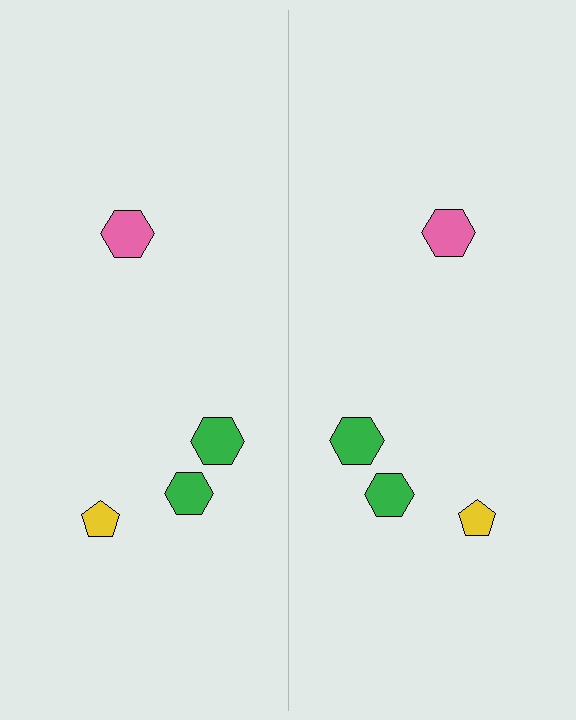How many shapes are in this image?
There are 8 shapes in this image.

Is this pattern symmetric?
Yes, this pattern has bilateral (reflection) symmetry.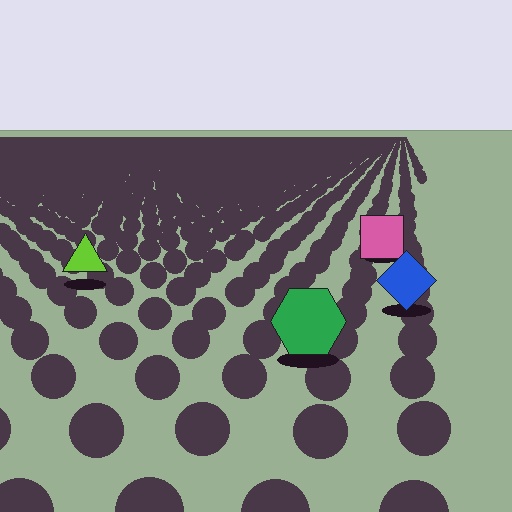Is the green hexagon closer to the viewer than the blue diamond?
Yes. The green hexagon is closer — you can tell from the texture gradient: the ground texture is coarser near it.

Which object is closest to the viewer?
The green hexagon is closest. The texture marks near it are larger and more spread out.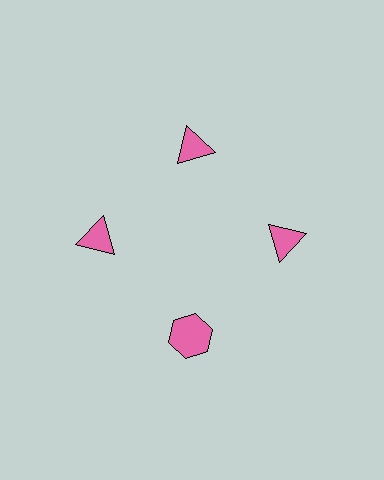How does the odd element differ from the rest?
It has a different shape: hexagon instead of triangle.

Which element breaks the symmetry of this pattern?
The pink hexagon at roughly the 6 o'clock position breaks the symmetry. All other shapes are pink triangles.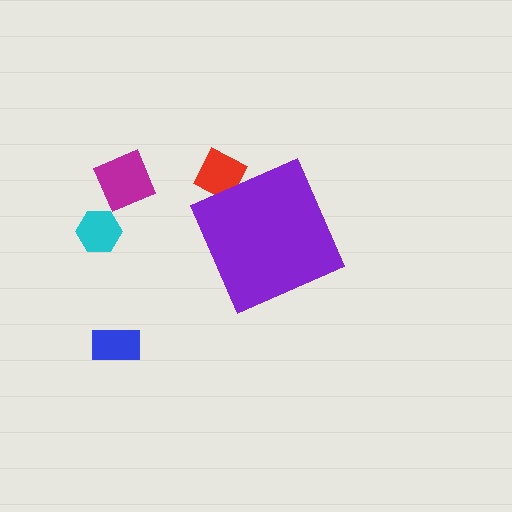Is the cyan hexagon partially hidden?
No, the cyan hexagon is fully visible.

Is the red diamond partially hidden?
Yes, the red diamond is partially hidden behind the purple diamond.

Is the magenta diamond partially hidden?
No, the magenta diamond is fully visible.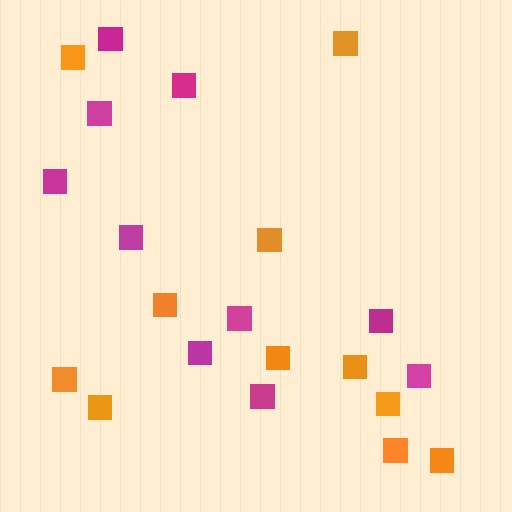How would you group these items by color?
There are 2 groups: one group of orange squares (11) and one group of magenta squares (10).